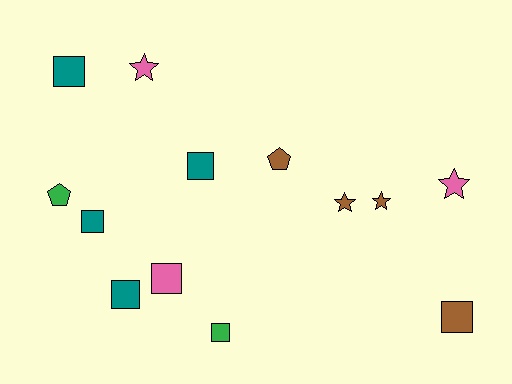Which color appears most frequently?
Brown, with 4 objects.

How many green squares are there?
There is 1 green square.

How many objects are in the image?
There are 13 objects.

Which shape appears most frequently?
Square, with 7 objects.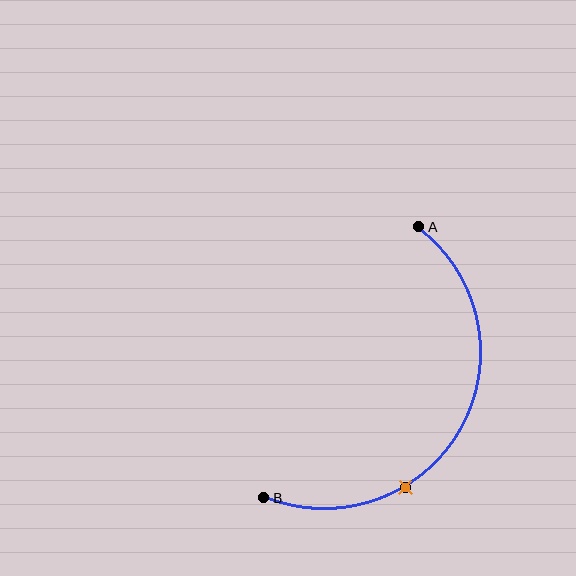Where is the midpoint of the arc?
The arc midpoint is the point on the curve farthest from the straight line joining A and B. It sits to the right of that line.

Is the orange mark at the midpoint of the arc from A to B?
No. The orange mark lies on the arc but is closer to endpoint B. The arc midpoint would be at the point on the curve equidistant along the arc from both A and B.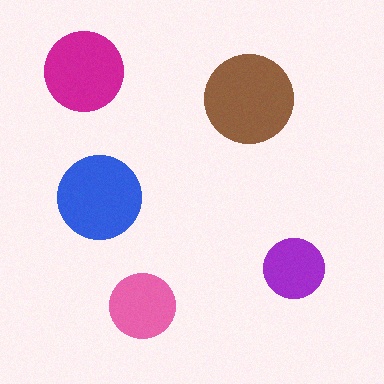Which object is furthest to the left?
The magenta circle is leftmost.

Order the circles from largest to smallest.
the brown one, the blue one, the magenta one, the pink one, the purple one.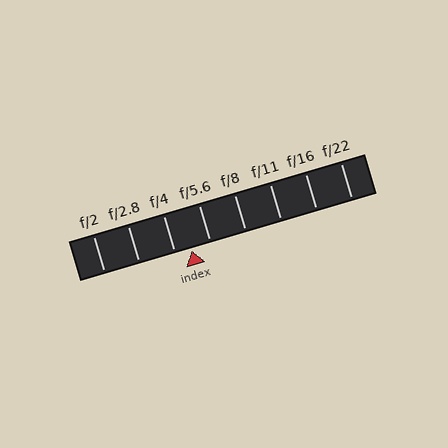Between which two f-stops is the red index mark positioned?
The index mark is between f/4 and f/5.6.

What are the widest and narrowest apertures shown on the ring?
The widest aperture shown is f/2 and the narrowest is f/22.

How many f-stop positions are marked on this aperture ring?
There are 8 f-stop positions marked.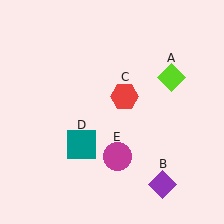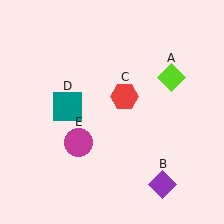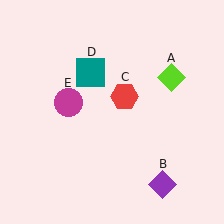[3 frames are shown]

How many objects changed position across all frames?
2 objects changed position: teal square (object D), magenta circle (object E).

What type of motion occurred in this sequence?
The teal square (object D), magenta circle (object E) rotated clockwise around the center of the scene.